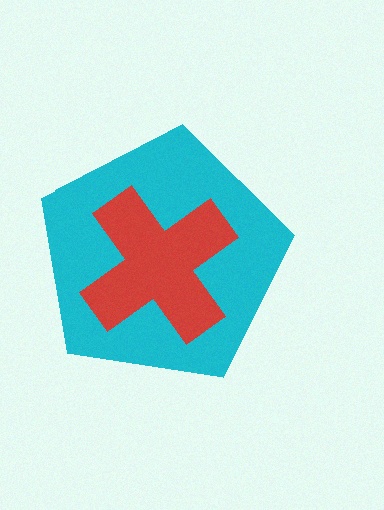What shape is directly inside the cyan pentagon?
The red cross.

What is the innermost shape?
The red cross.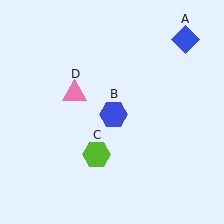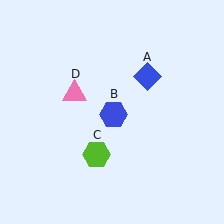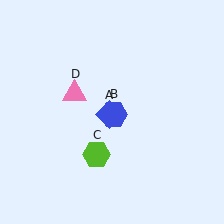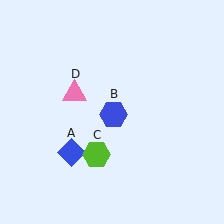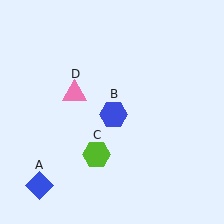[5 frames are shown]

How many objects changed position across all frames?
1 object changed position: blue diamond (object A).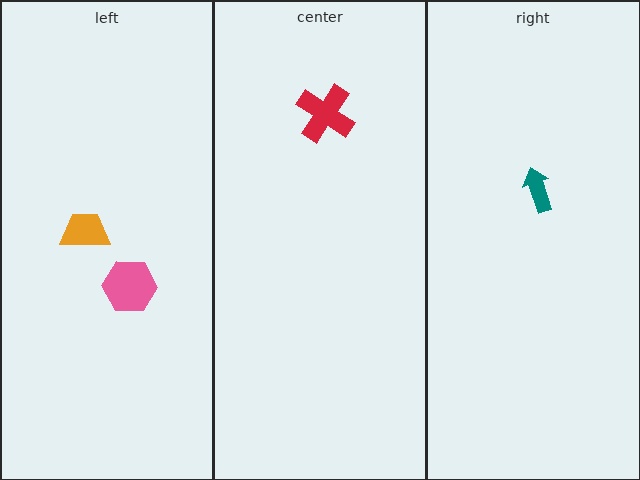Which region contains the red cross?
The center region.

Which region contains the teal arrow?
The right region.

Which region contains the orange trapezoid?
The left region.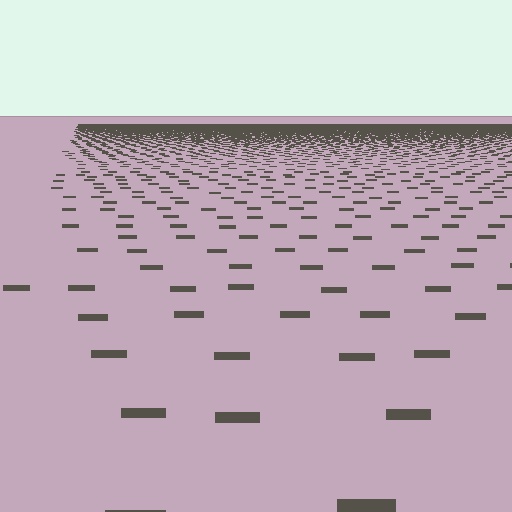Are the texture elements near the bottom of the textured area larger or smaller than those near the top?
Larger. Near the bottom, elements are closer to the viewer and appear at a bigger on-screen size.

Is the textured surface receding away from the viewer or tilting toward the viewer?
The surface is receding away from the viewer. Texture elements get smaller and denser toward the top.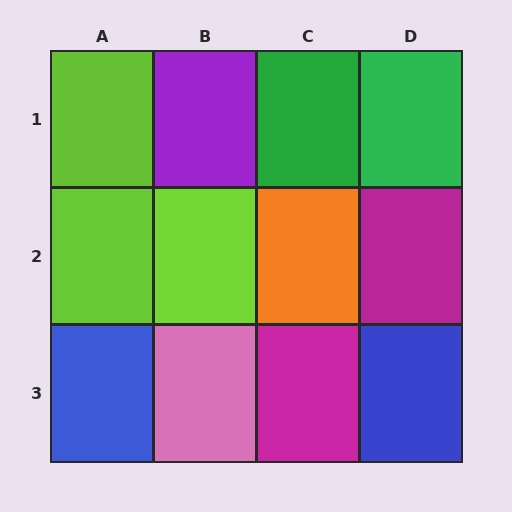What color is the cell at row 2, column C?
Orange.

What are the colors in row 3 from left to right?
Blue, pink, magenta, blue.